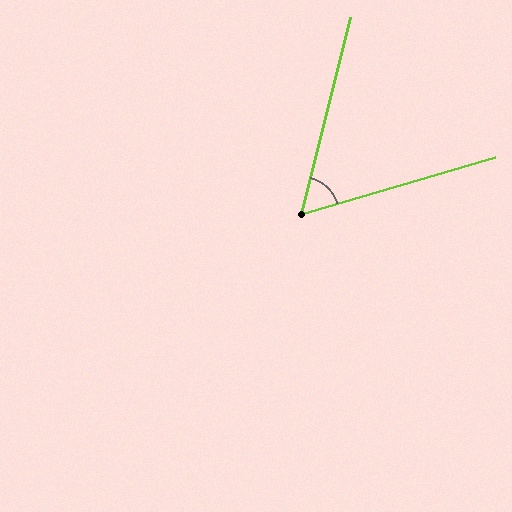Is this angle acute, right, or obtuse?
It is acute.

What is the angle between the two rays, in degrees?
Approximately 60 degrees.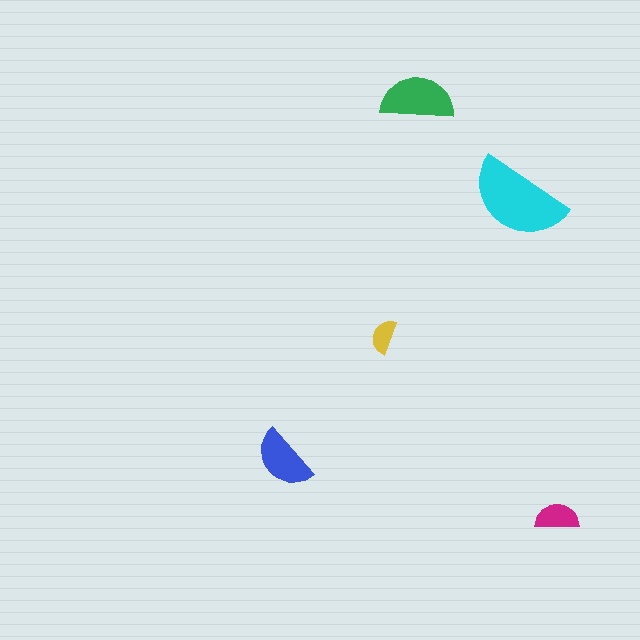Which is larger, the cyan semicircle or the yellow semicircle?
The cyan one.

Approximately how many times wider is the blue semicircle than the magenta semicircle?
About 1.5 times wider.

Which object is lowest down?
The magenta semicircle is bottommost.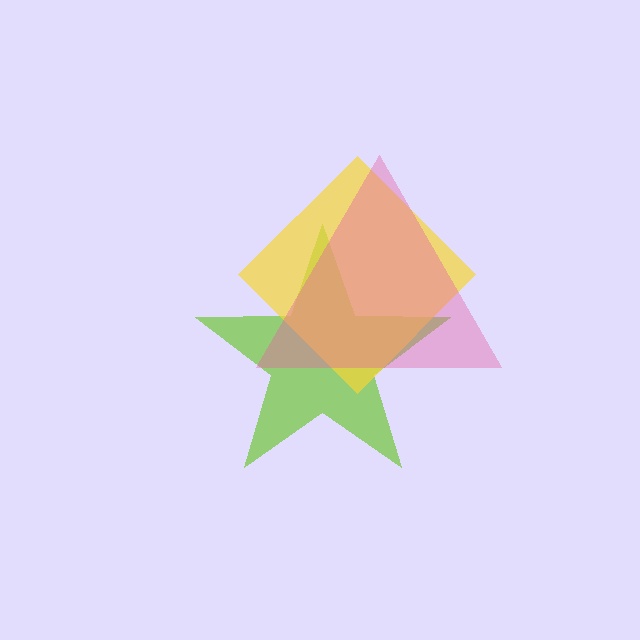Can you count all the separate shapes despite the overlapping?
Yes, there are 3 separate shapes.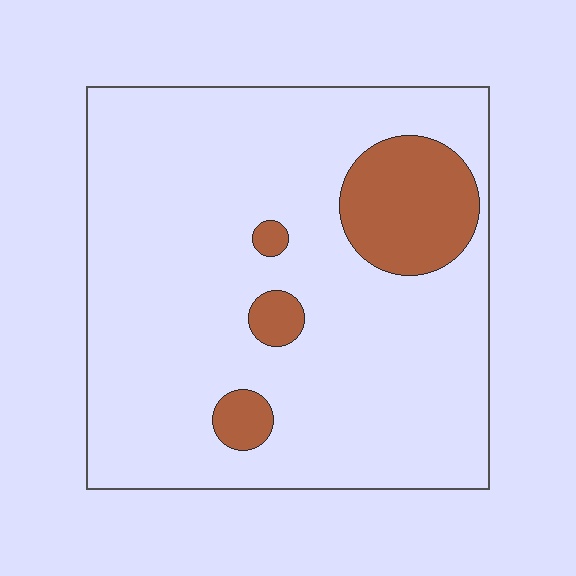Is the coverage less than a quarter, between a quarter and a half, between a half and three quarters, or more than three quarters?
Less than a quarter.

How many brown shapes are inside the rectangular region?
4.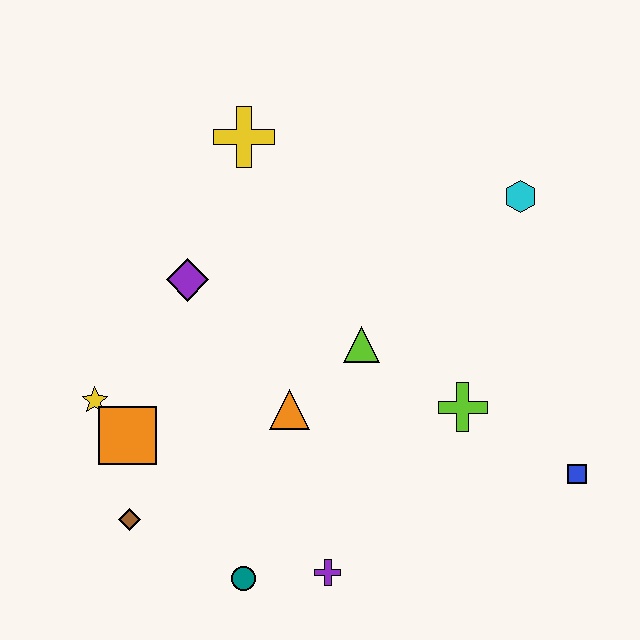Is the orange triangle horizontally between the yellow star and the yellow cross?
No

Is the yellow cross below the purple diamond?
No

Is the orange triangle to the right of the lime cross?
No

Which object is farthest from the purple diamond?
The blue square is farthest from the purple diamond.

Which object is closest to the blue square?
The lime cross is closest to the blue square.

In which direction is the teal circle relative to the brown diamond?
The teal circle is to the right of the brown diamond.